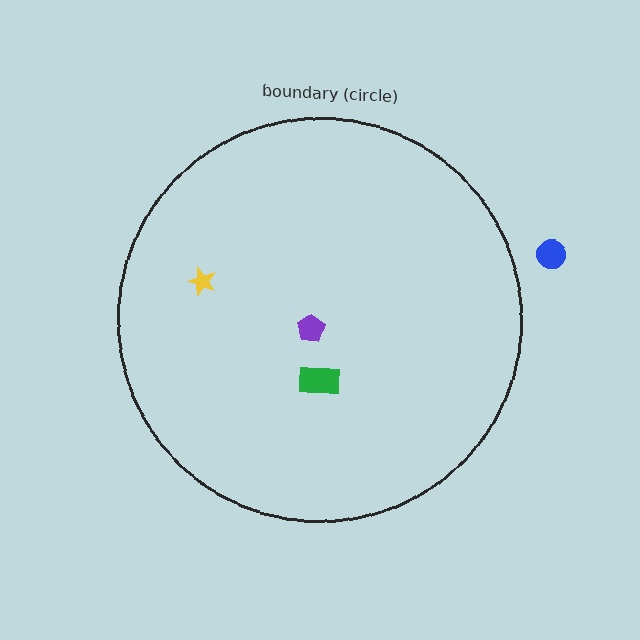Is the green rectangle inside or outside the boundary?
Inside.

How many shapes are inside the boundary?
3 inside, 1 outside.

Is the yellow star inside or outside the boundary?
Inside.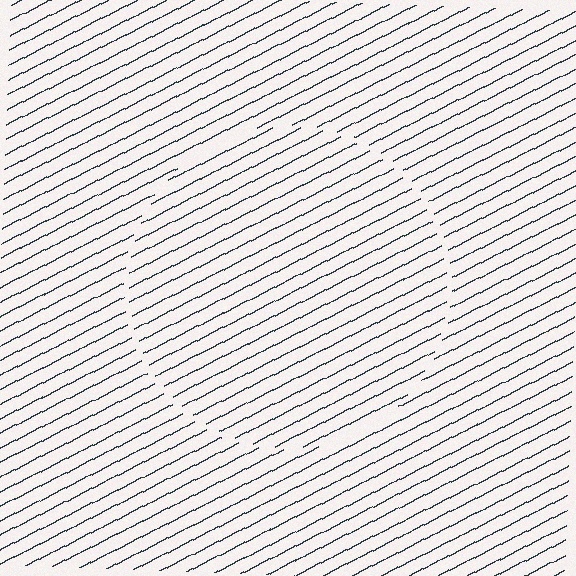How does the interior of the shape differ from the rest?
The interior of the shape contains the same grating, shifted by half a period — the contour is defined by the phase discontinuity where line-ends from the inner and outer gratings abut.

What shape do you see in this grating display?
An illusory circle. The interior of the shape contains the same grating, shifted by half a period — the contour is defined by the phase discontinuity where line-ends from the inner and outer gratings abut.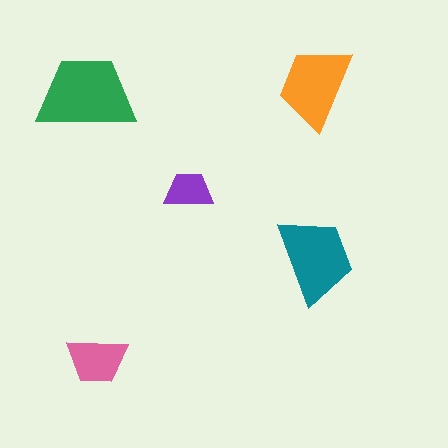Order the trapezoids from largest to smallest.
the green one, the teal one, the orange one, the pink one, the purple one.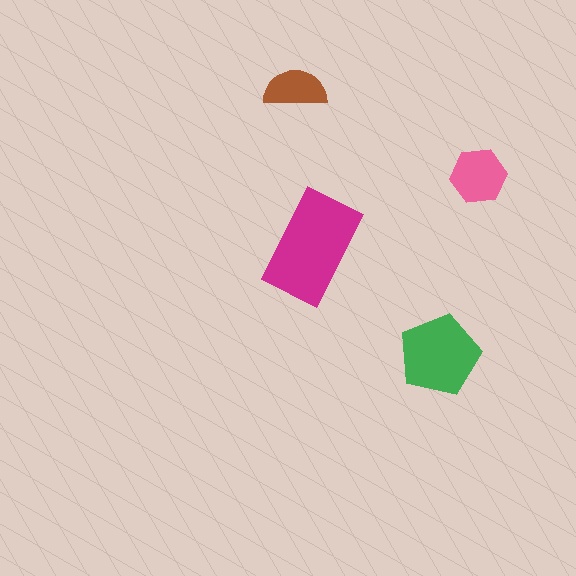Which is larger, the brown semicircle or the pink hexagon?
The pink hexagon.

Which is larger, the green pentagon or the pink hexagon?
The green pentagon.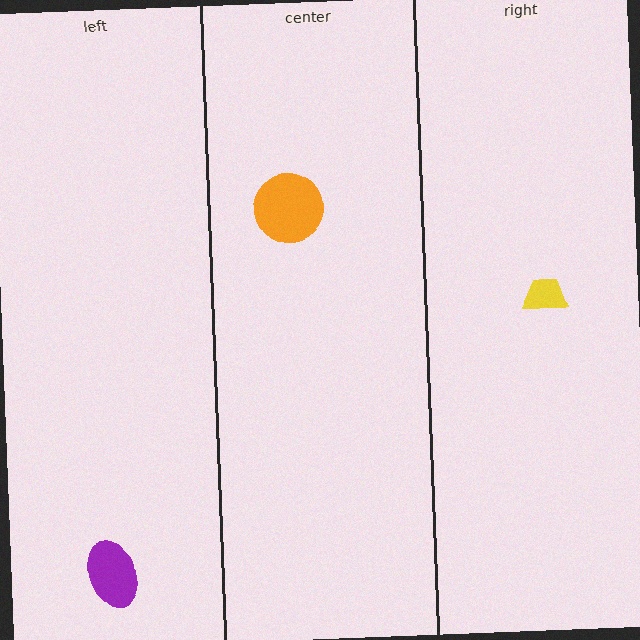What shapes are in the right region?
The yellow trapezoid.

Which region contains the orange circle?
The center region.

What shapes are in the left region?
The purple ellipse.